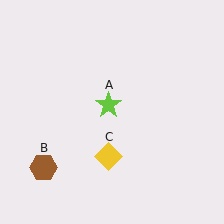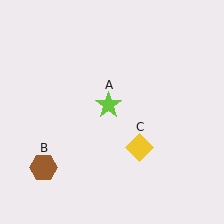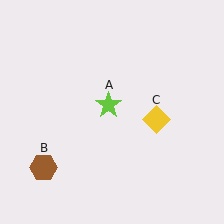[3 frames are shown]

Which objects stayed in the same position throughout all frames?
Lime star (object A) and brown hexagon (object B) remained stationary.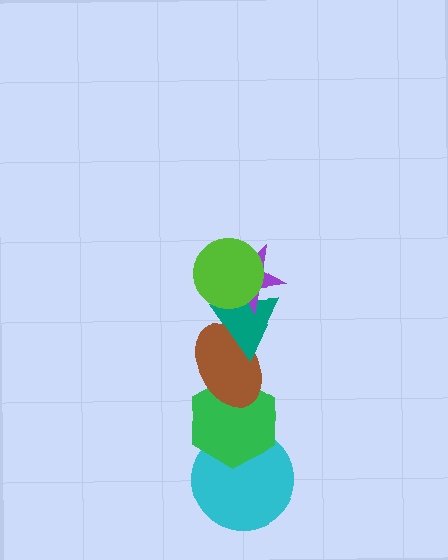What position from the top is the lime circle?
The lime circle is 1st from the top.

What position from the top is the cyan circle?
The cyan circle is 6th from the top.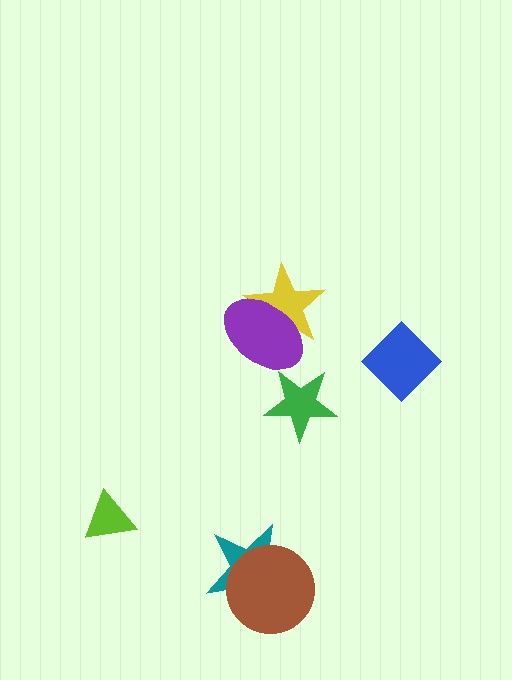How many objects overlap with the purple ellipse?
1 object overlaps with the purple ellipse.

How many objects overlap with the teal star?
1 object overlaps with the teal star.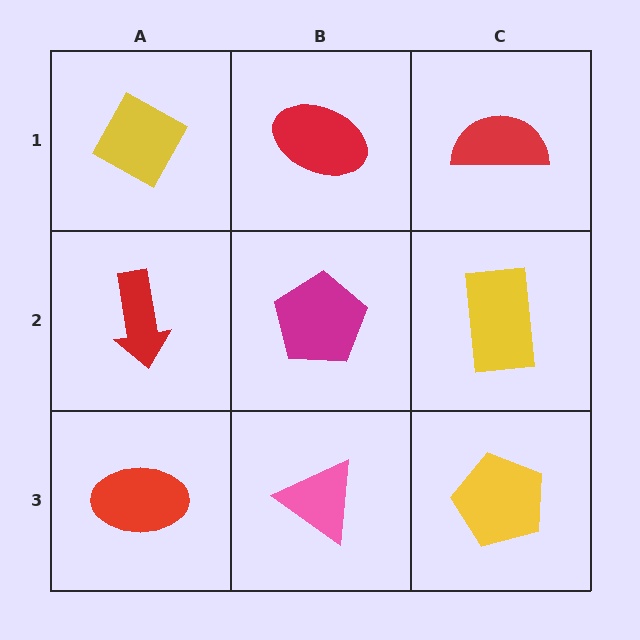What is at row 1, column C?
A red semicircle.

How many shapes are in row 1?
3 shapes.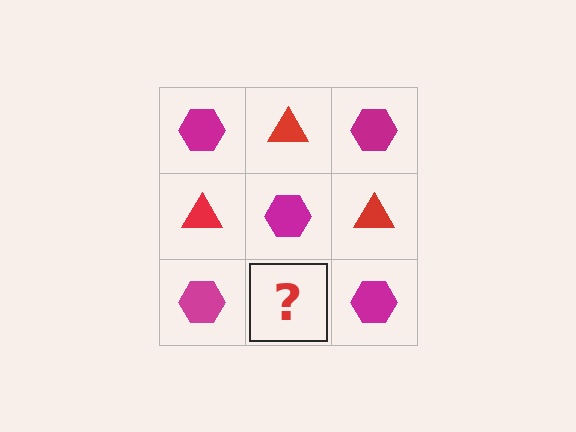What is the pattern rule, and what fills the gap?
The rule is that it alternates magenta hexagon and red triangle in a checkerboard pattern. The gap should be filled with a red triangle.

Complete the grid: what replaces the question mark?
The question mark should be replaced with a red triangle.